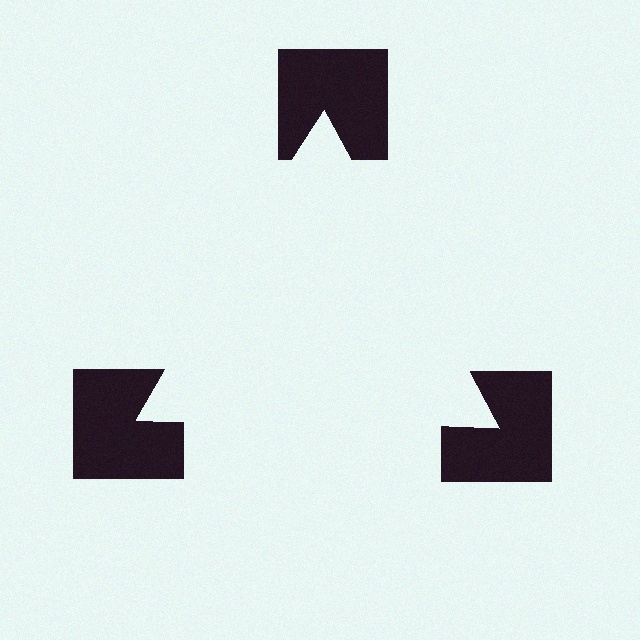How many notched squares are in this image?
There are 3 — one at each vertex of the illusory triangle.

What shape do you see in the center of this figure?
An illusory triangle — its edges are inferred from the aligned wedge cuts in the notched squares, not physically drawn.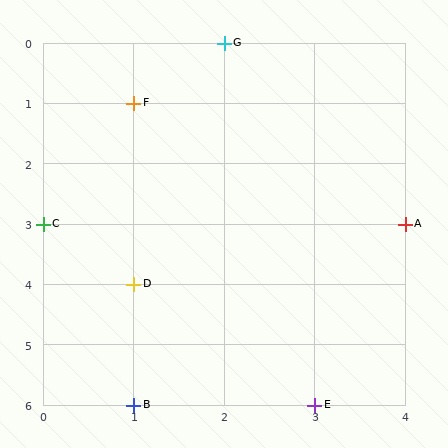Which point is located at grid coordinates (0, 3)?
Point C is at (0, 3).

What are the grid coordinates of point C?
Point C is at grid coordinates (0, 3).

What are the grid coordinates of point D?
Point D is at grid coordinates (1, 4).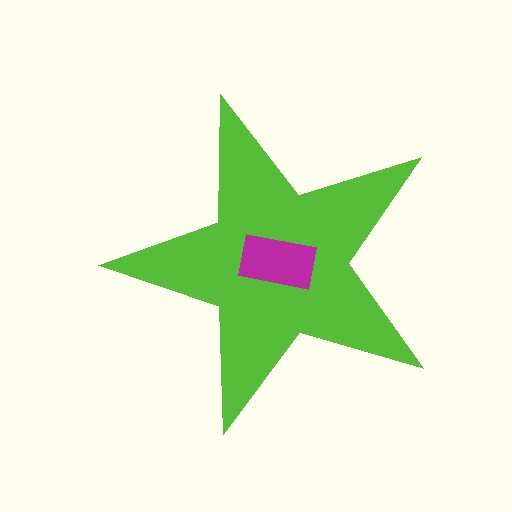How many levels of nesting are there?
2.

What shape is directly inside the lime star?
The magenta rectangle.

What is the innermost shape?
The magenta rectangle.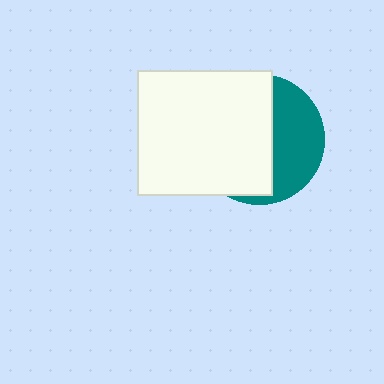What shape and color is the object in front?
The object in front is a white rectangle.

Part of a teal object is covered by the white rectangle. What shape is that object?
It is a circle.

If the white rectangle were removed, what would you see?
You would see the complete teal circle.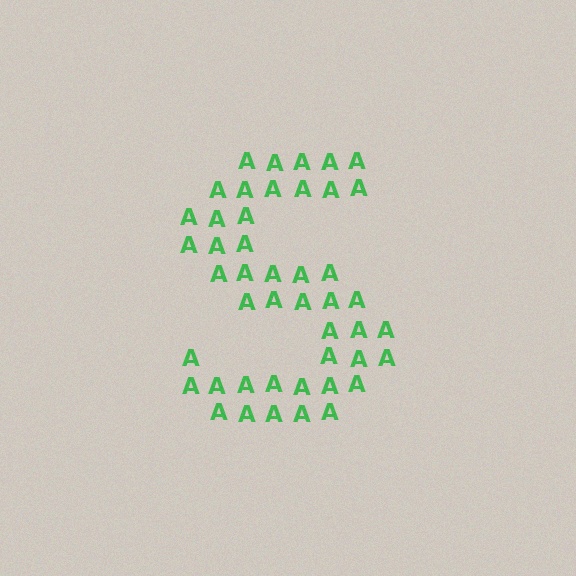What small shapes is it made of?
It is made of small letter A's.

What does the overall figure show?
The overall figure shows the letter S.